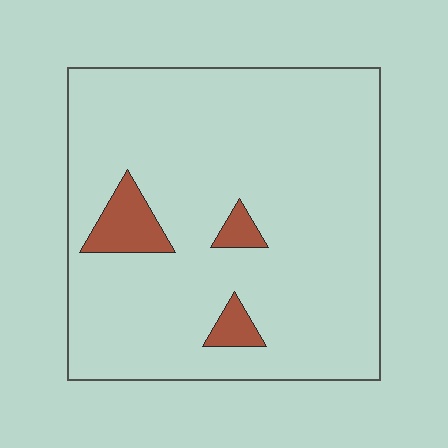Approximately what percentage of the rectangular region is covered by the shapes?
Approximately 10%.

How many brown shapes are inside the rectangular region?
3.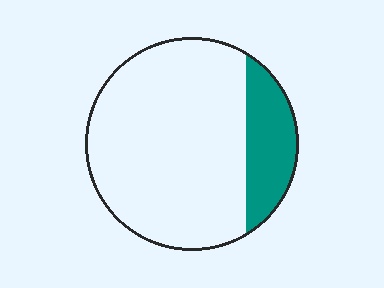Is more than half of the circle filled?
No.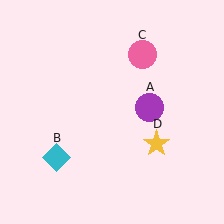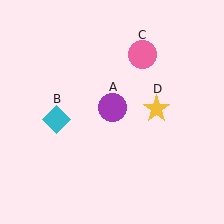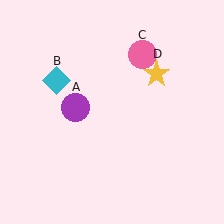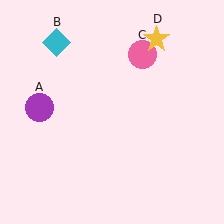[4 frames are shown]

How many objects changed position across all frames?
3 objects changed position: purple circle (object A), cyan diamond (object B), yellow star (object D).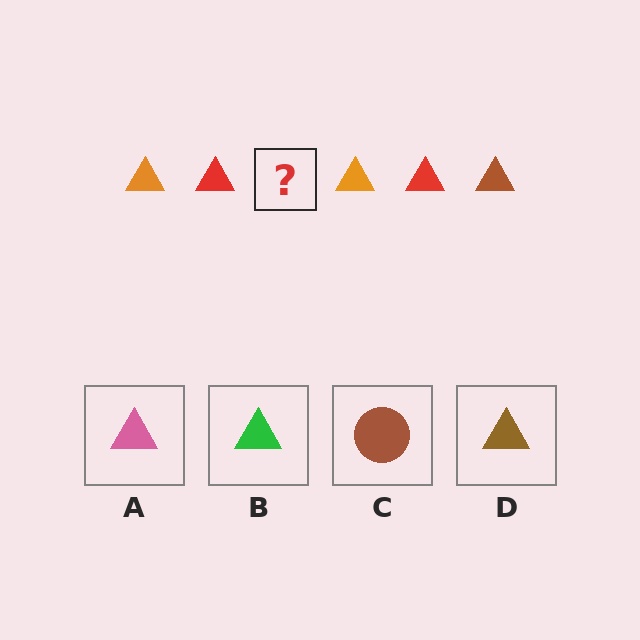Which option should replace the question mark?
Option D.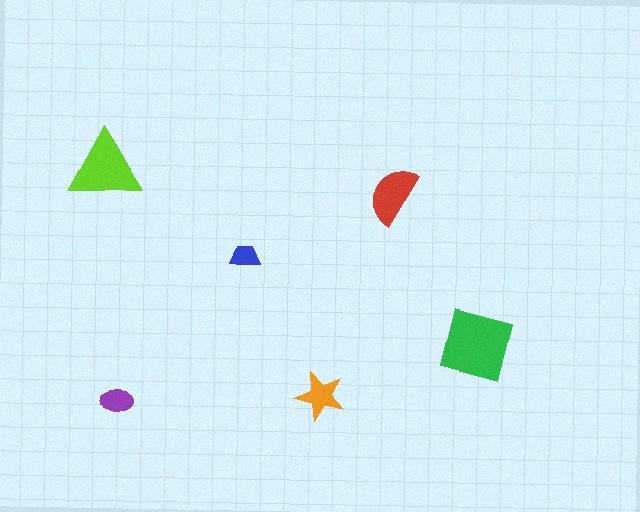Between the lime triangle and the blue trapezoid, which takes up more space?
The lime triangle.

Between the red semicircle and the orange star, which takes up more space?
The red semicircle.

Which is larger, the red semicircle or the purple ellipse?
The red semicircle.